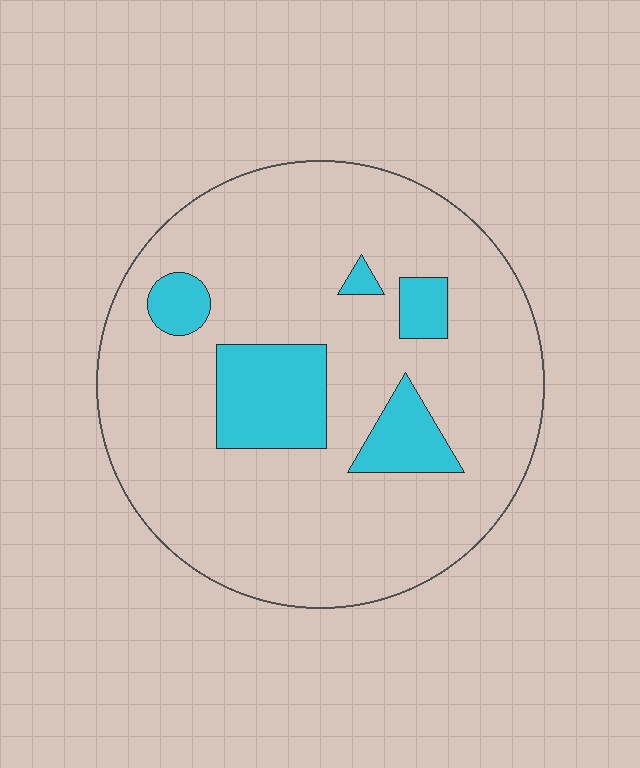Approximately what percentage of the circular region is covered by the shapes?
Approximately 15%.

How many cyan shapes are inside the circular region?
5.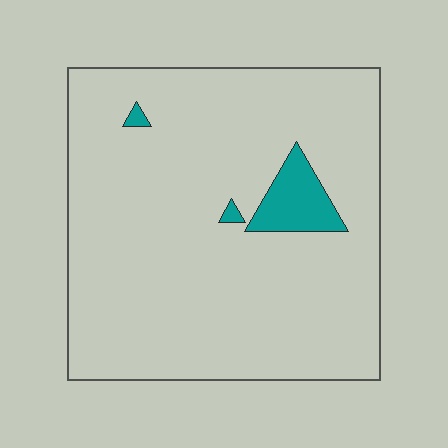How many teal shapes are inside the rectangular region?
3.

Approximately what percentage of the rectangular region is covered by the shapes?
Approximately 5%.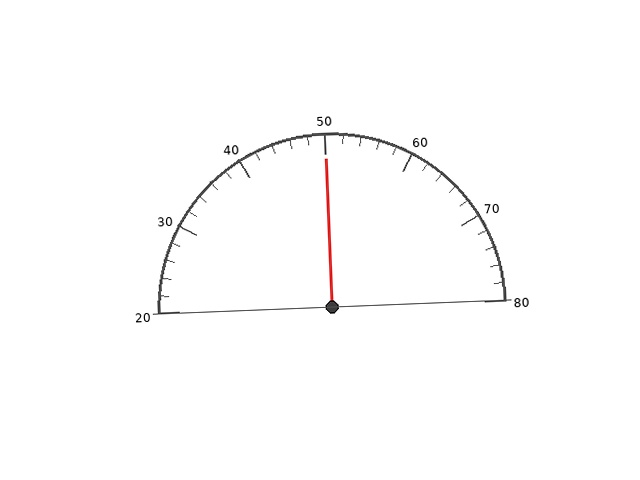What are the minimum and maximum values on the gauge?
The gauge ranges from 20 to 80.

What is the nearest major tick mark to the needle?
The nearest major tick mark is 50.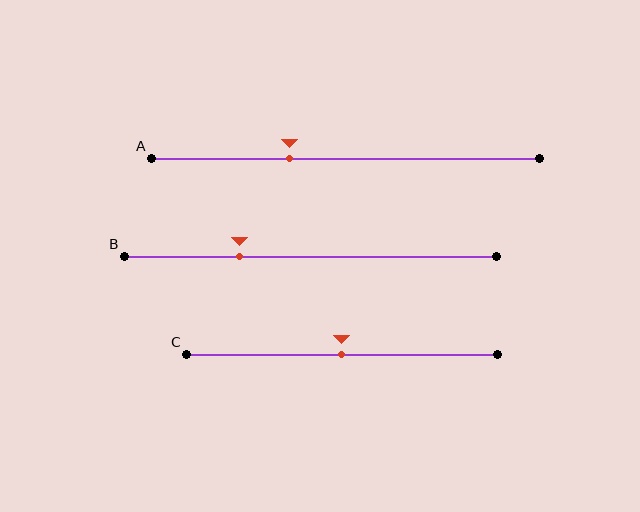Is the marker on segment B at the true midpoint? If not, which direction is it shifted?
No, the marker on segment B is shifted to the left by about 19% of the segment length.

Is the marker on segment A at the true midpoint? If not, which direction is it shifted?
No, the marker on segment A is shifted to the left by about 14% of the segment length.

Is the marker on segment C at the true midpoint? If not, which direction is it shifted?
Yes, the marker on segment C is at the true midpoint.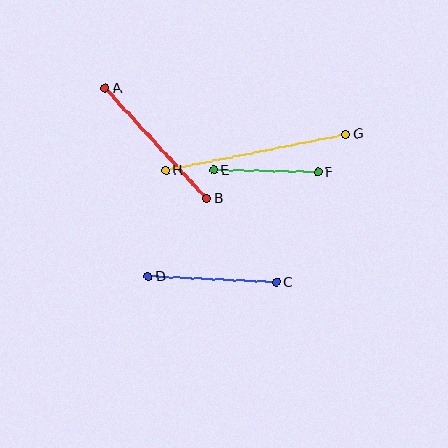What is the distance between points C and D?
The distance is approximately 128 pixels.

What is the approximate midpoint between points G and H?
The midpoint is at approximately (256, 152) pixels.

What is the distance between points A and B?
The distance is approximately 150 pixels.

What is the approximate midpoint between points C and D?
The midpoint is at approximately (212, 279) pixels.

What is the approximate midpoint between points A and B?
The midpoint is at approximately (156, 143) pixels.